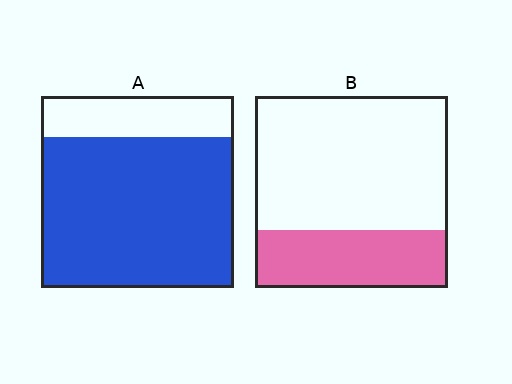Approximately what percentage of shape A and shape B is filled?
A is approximately 80% and B is approximately 30%.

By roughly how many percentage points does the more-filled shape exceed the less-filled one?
By roughly 50 percentage points (A over B).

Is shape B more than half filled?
No.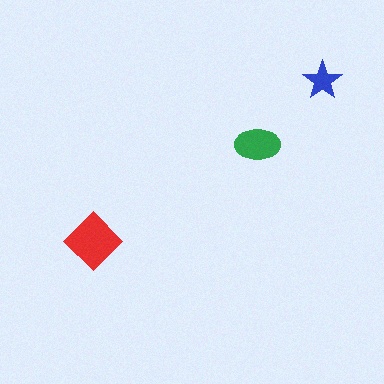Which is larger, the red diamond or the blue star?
The red diamond.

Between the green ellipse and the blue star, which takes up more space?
The green ellipse.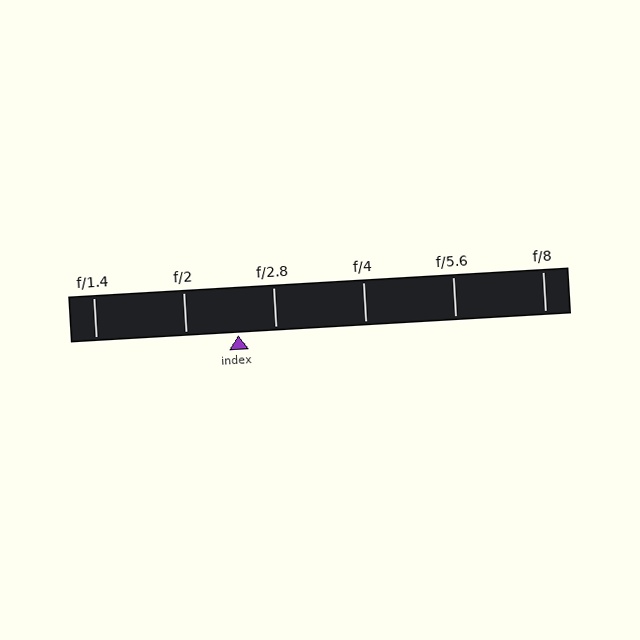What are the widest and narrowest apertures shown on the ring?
The widest aperture shown is f/1.4 and the narrowest is f/8.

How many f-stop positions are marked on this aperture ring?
There are 6 f-stop positions marked.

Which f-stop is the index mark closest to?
The index mark is closest to f/2.8.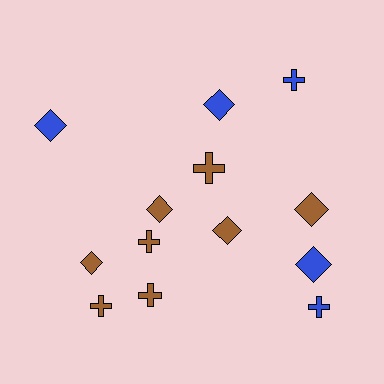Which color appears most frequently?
Brown, with 8 objects.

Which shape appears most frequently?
Diamond, with 7 objects.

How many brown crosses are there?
There are 4 brown crosses.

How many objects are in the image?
There are 13 objects.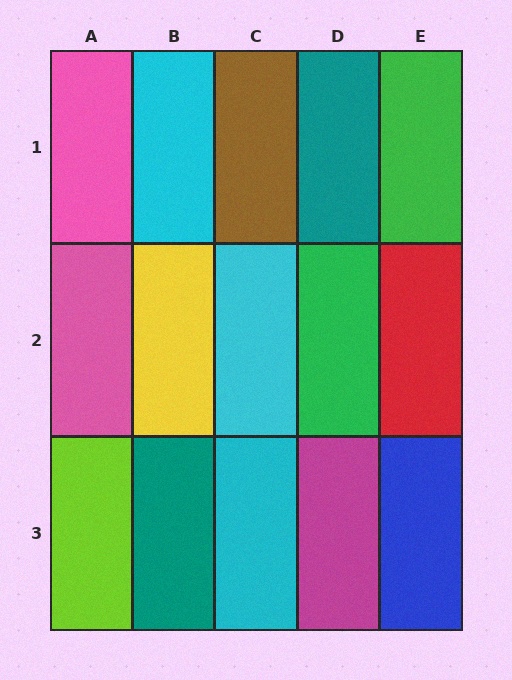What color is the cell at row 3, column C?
Cyan.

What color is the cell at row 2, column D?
Green.